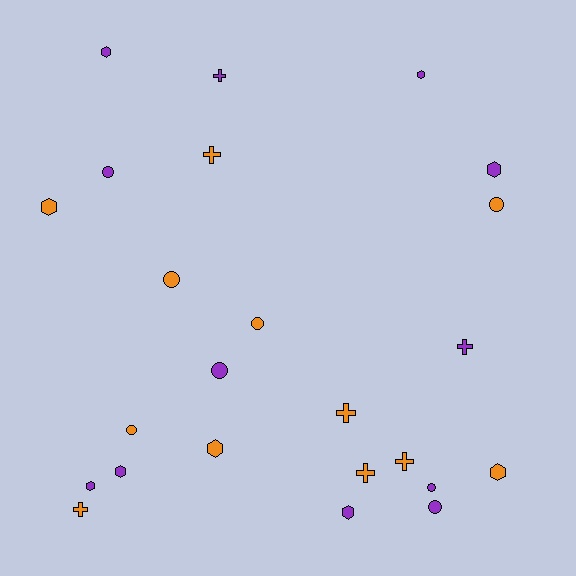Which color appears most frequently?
Purple, with 12 objects.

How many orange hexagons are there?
There are 3 orange hexagons.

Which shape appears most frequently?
Hexagon, with 9 objects.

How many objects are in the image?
There are 24 objects.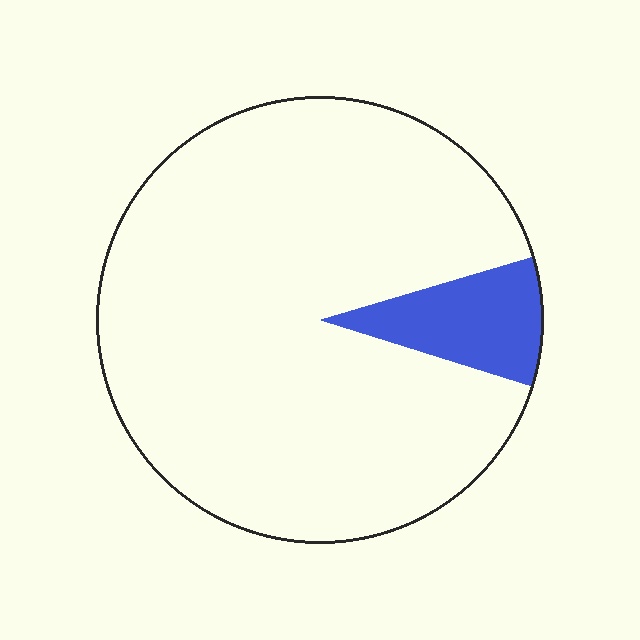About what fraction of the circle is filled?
About one tenth (1/10).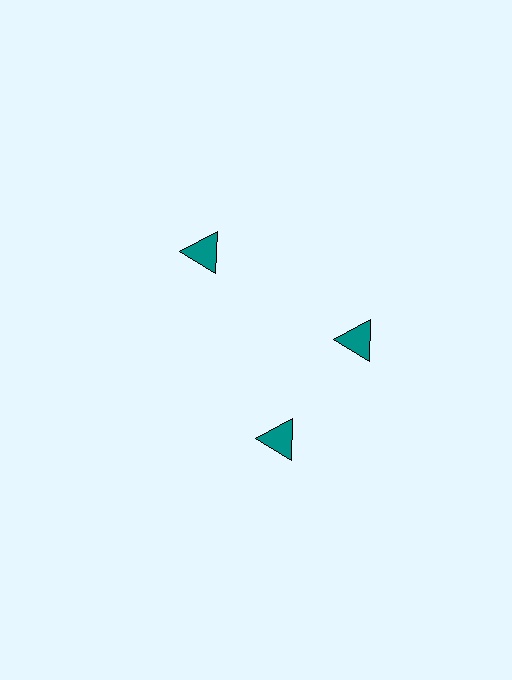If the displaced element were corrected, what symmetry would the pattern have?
It would have 3-fold rotational symmetry — the pattern would map onto itself every 120 degrees.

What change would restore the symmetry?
The symmetry would be restored by rotating it back into even spacing with its neighbors so that all 3 triangles sit at equal angles and equal distance from the center.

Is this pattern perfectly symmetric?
No. The 3 teal triangles are arranged in a ring, but one element near the 7 o'clock position is rotated out of alignment along the ring, breaking the 3-fold rotational symmetry.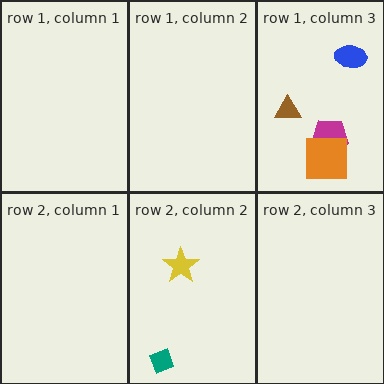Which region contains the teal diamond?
The row 2, column 2 region.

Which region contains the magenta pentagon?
The row 1, column 3 region.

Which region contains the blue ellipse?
The row 1, column 3 region.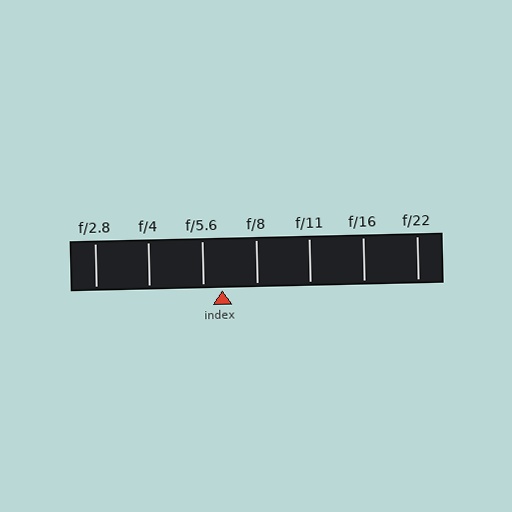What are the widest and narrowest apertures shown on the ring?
The widest aperture shown is f/2.8 and the narrowest is f/22.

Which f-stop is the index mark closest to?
The index mark is closest to f/5.6.